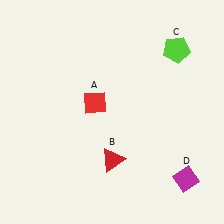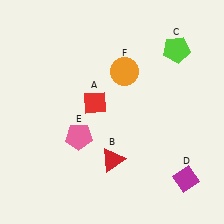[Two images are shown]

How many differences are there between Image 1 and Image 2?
There are 2 differences between the two images.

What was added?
A pink pentagon (E), an orange circle (F) were added in Image 2.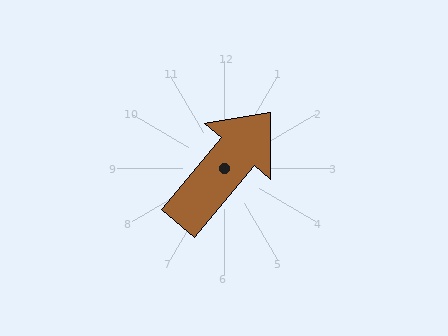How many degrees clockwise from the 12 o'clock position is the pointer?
Approximately 40 degrees.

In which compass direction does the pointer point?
Northeast.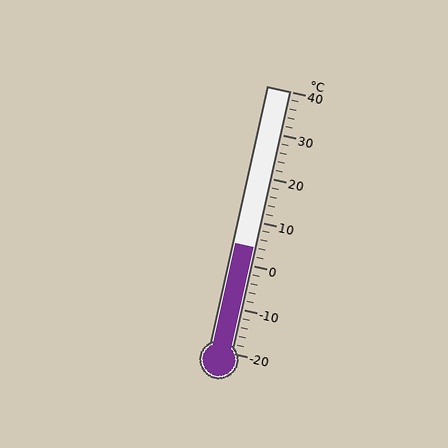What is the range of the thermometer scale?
The thermometer scale ranges from -20°C to 40°C.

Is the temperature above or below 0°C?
The temperature is above 0°C.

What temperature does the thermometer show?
The thermometer shows approximately 4°C.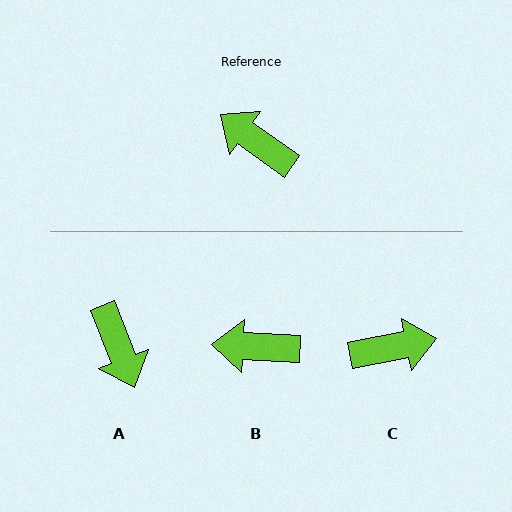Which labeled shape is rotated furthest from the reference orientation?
A, about 147 degrees away.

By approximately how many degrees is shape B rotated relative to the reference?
Approximately 32 degrees counter-clockwise.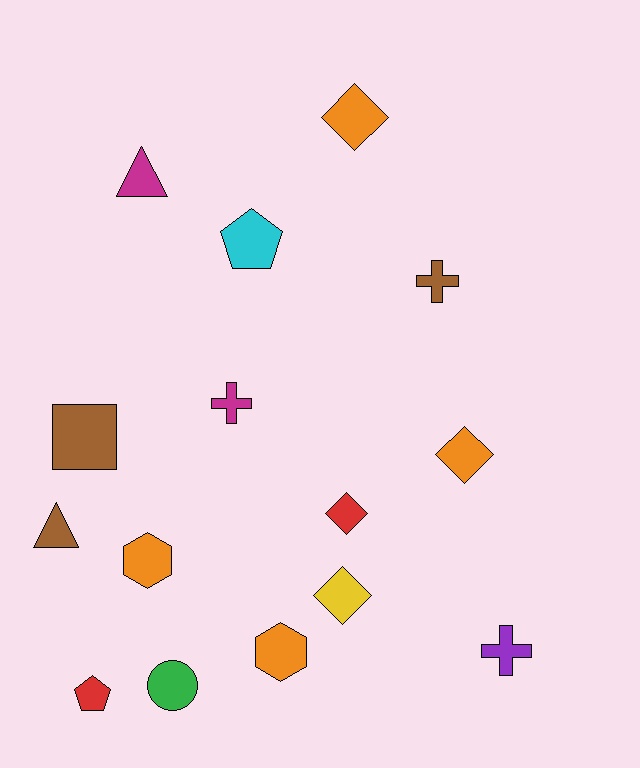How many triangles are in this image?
There are 2 triangles.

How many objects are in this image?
There are 15 objects.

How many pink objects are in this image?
There are no pink objects.